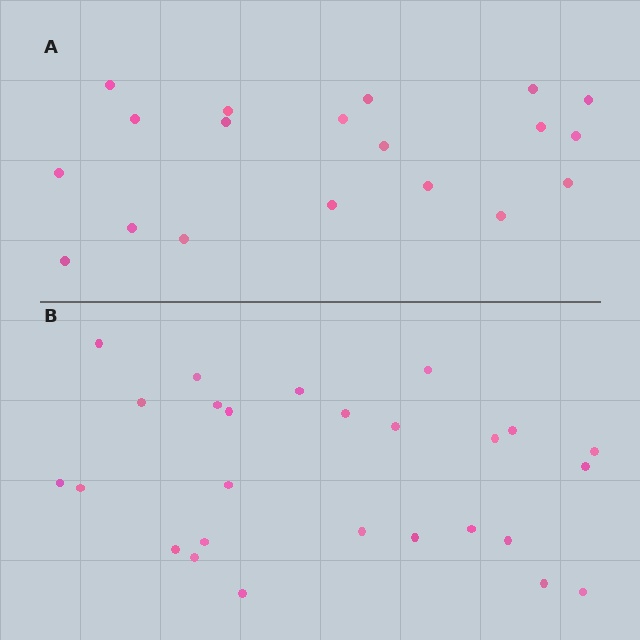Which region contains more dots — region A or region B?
Region B (the bottom region) has more dots.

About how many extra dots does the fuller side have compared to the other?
Region B has roughly 8 or so more dots than region A.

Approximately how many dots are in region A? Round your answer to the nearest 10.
About 20 dots. (The exact count is 19, which rounds to 20.)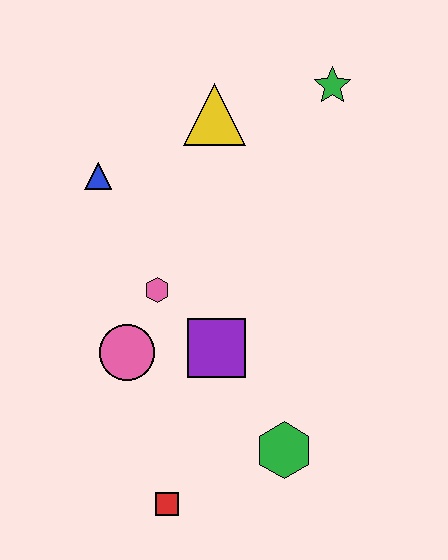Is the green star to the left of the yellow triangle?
No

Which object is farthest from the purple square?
The green star is farthest from the purple square.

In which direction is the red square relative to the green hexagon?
The red square is to the left of the green hexagon.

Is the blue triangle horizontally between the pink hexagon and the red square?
No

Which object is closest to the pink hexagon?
The pink circle is closest to the pink hexagon.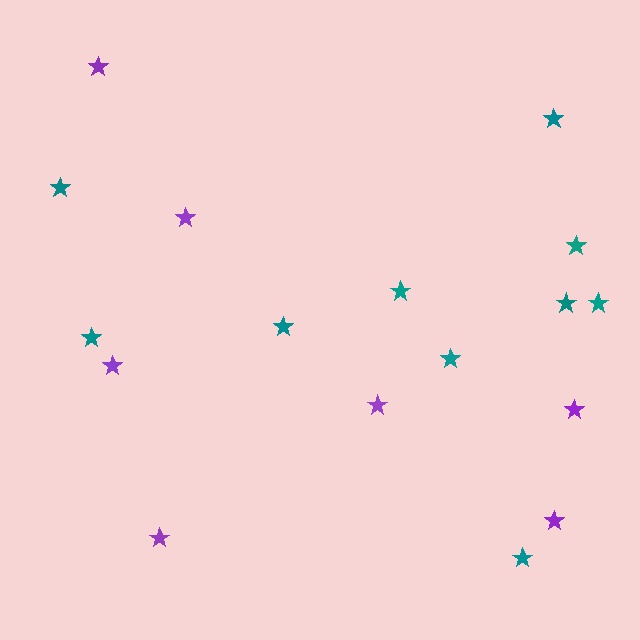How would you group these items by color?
There are 2 groups: one group of purple stars (7) and one group of teal stars (10).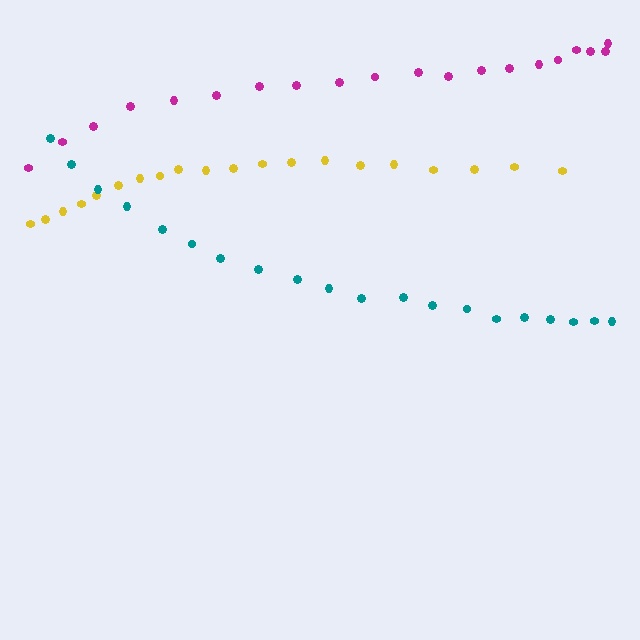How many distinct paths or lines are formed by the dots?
There are 3 distinct paths.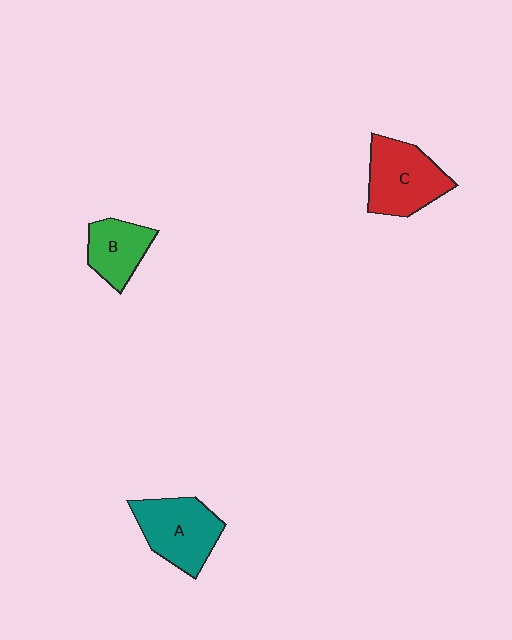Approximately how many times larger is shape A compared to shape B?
Approximately 1.4 times.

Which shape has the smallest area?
Shape B (green).